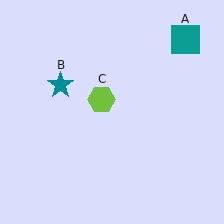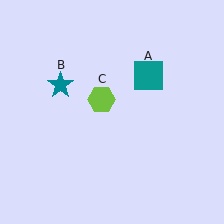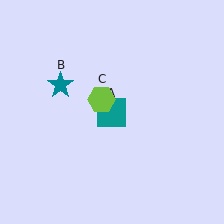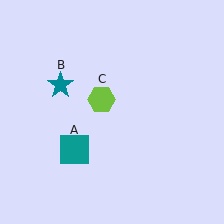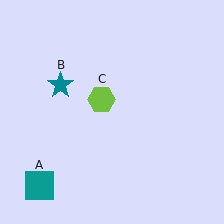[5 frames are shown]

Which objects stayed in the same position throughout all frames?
Teal star (object B) and lime hexagon (object C) remained stationary.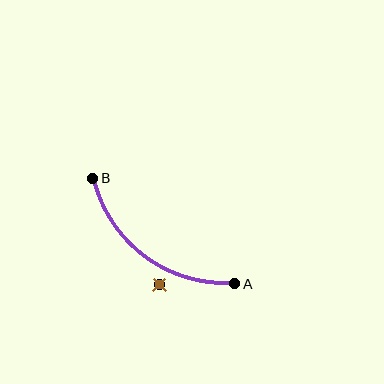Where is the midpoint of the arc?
The arc midpoint is the point on the curve farthest from the straight line joining A and B. It sits below and to the left of that line.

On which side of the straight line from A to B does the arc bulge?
The arc bulges below and to the left of the straight line connecting A and B.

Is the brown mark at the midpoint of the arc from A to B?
No — the brown mark does not lie on the arc at all. It sits slightly outside the curve.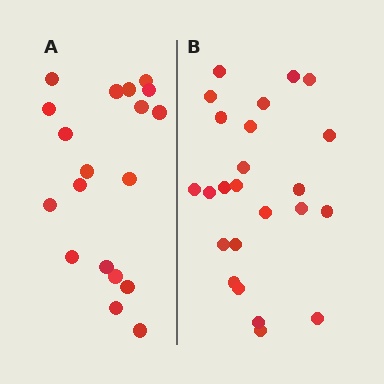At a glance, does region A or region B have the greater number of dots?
Region B (the right region) has more dots.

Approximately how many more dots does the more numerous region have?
Region B has about 5 more dots than region A.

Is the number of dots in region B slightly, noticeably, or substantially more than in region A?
Region B has noticeably more, but not dramatically so. The ratio is roughly 1.3 to 1.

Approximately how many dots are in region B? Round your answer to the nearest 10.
About 20 dots. (The exact count is 24, which rounds to 20.)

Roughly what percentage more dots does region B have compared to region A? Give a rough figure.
About 25% more.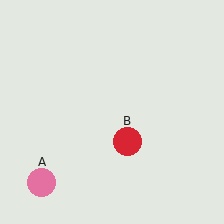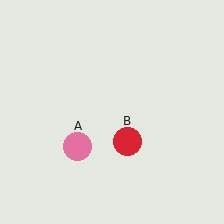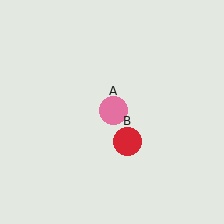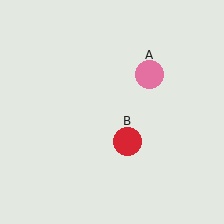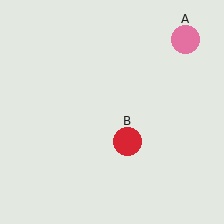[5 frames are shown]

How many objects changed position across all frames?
1 object changed position: pink circle (object A).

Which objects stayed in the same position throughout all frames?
Red circle (object B) remained stationary.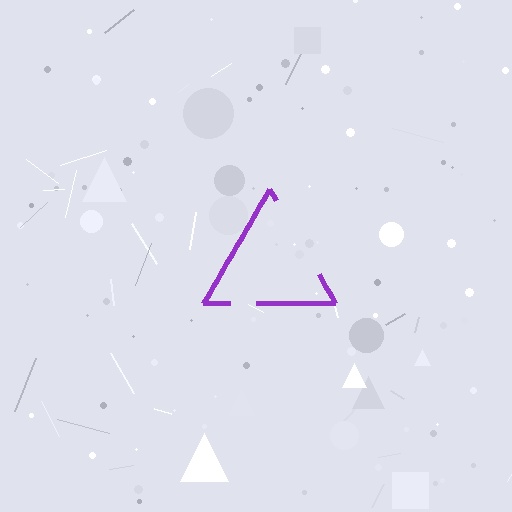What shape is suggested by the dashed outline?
The dashed outline suggests a triangle.